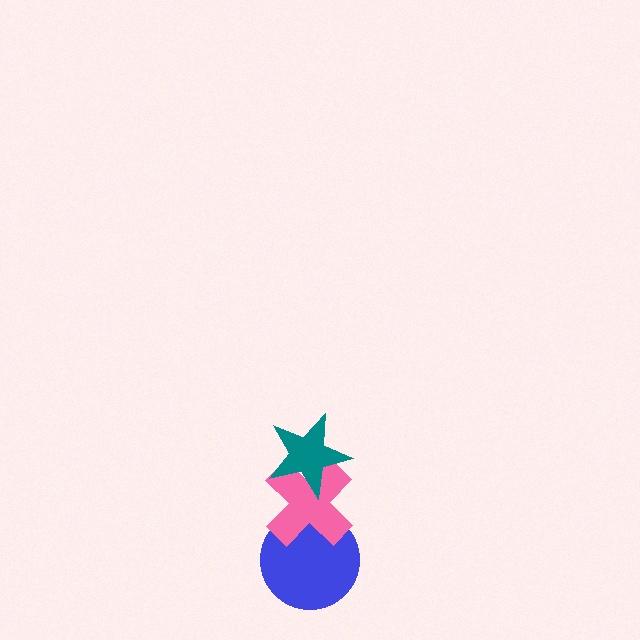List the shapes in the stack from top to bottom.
From top to bottom: the teal star, the pink cross, the blue circle.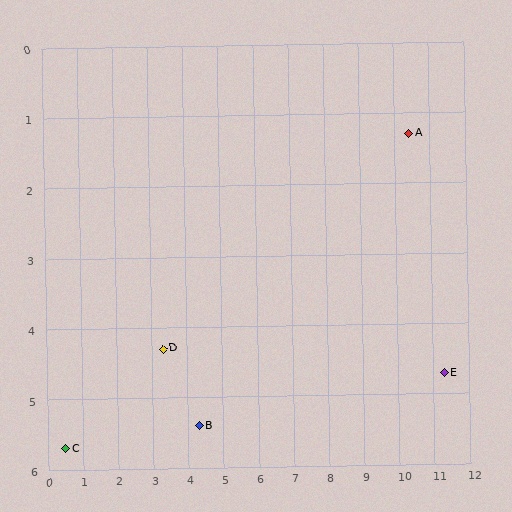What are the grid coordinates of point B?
Point B is at approximately (4.3, 5.4).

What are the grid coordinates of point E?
Point E is at approximately (11.3, 4.7).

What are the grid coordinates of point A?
Point A is at approximately (10.4, 1.3).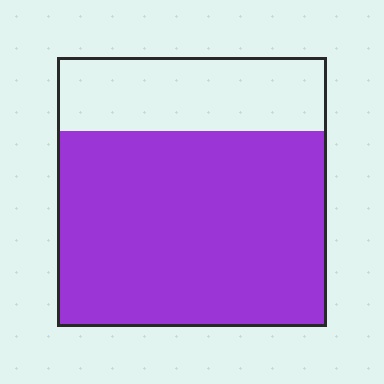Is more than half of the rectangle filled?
Yes.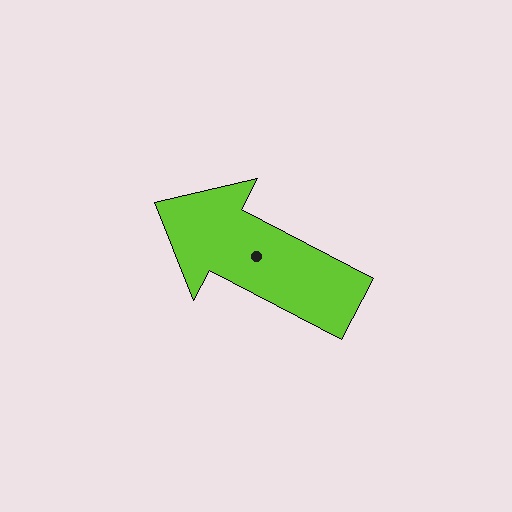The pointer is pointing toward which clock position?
Roughly 10 o'clock.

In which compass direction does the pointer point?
Northwest.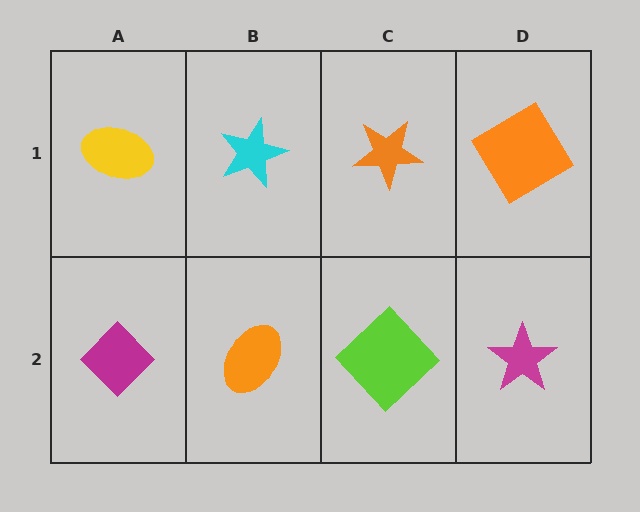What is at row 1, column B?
A cyan star.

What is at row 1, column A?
A yellow ellipse.